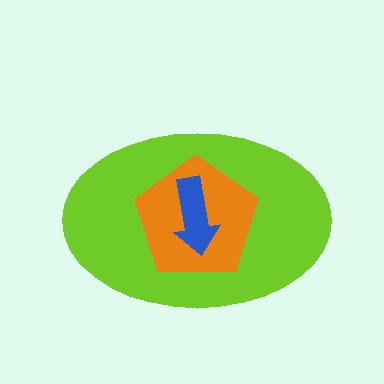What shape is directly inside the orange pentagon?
The blue arrow.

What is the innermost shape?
The blue arrow.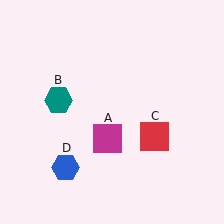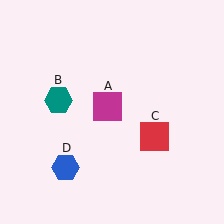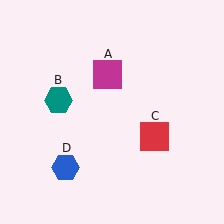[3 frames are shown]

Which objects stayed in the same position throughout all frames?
Teal hexagon (object B) and red square (object C) and blue hexagon (object D) remained stationary.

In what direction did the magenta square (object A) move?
The magenta square (object A) moved up.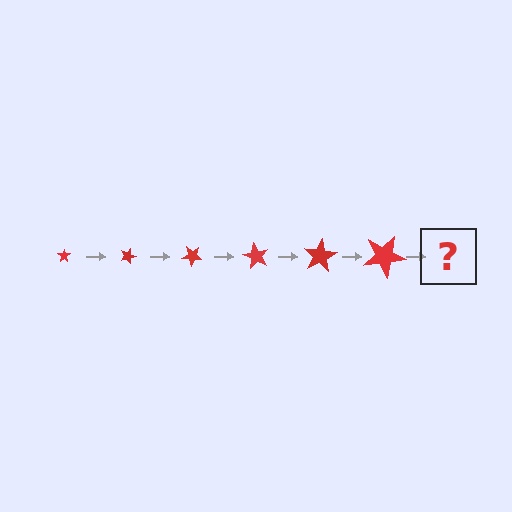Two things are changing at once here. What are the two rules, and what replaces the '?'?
The two rules are that the star grows larger each step and it rotates 20 degrees each step. The '?' should be a star, larger than the previous one and rotated 120 degrees from the start.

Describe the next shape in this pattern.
It should be a star, larger than the previous one and rotated 120 degrees from the start.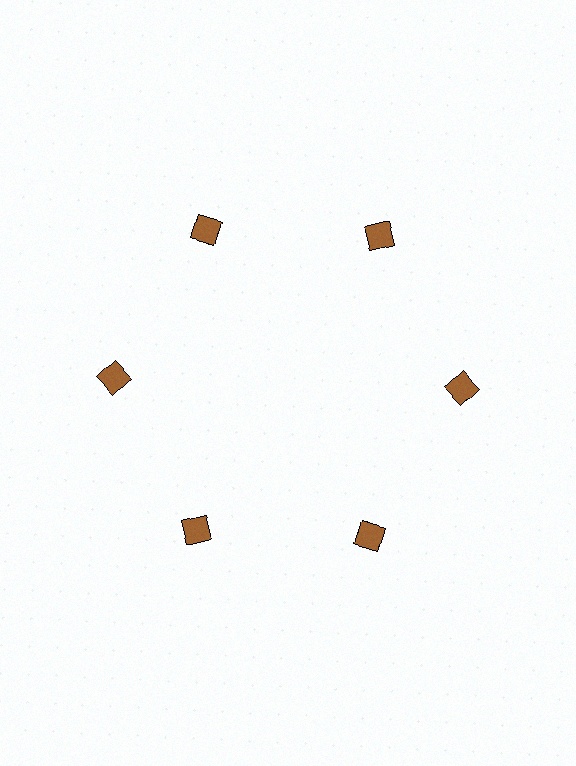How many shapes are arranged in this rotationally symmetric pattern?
There are 6 shapes, arranged in 6 groups of 1.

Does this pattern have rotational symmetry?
Yes, this pattern has 6-fold rotational symmetry. It looks the same after rotating 60 degrees around the center.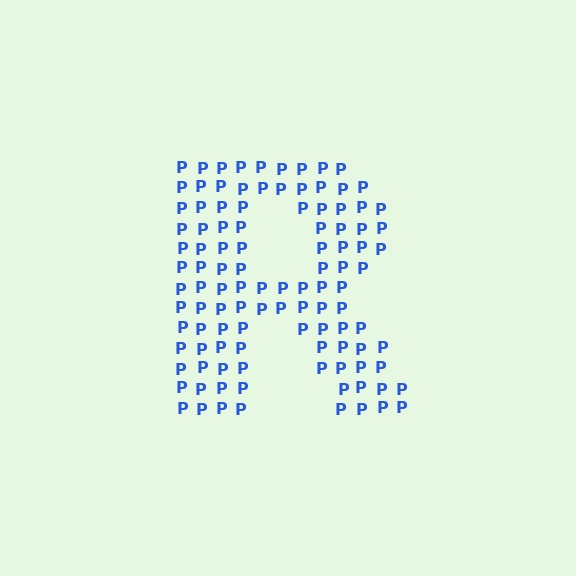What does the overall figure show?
The overall figure shows the letter R.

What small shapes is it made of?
It is made of small letter P's.